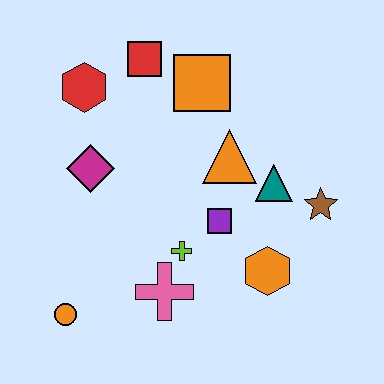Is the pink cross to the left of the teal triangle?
Yes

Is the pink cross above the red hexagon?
No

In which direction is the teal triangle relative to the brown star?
The teal triangle is to the left of the brown star.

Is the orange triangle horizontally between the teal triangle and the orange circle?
Yes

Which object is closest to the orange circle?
The pink cross is closest to the orange circle.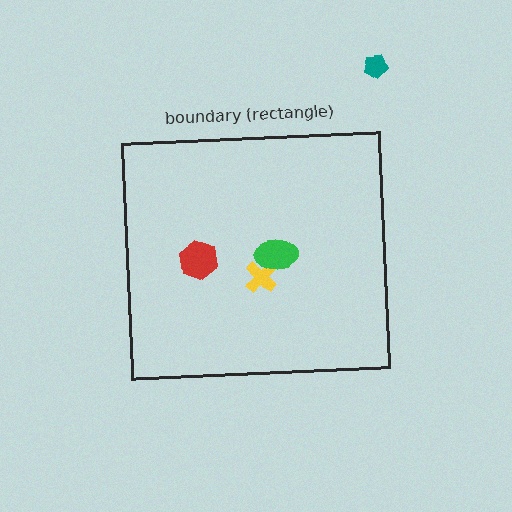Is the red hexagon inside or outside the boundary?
Inside.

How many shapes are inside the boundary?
3 inside, 1 outside.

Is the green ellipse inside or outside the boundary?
Inside.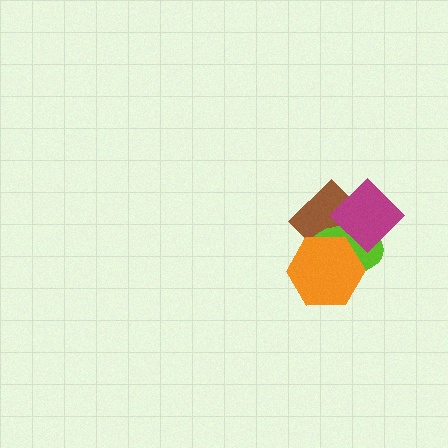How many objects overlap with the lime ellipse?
3 objects overlap with the lime ellipse.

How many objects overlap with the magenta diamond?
2 objects overlap with the magenta diamond.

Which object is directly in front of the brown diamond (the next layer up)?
The lime ellipse is directly in front of the brown diamond.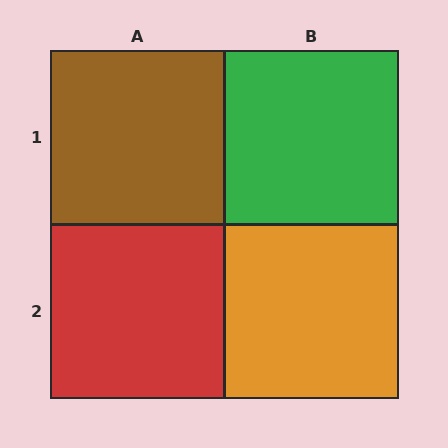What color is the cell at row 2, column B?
Orange.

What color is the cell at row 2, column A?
Red.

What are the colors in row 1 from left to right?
Brown, green.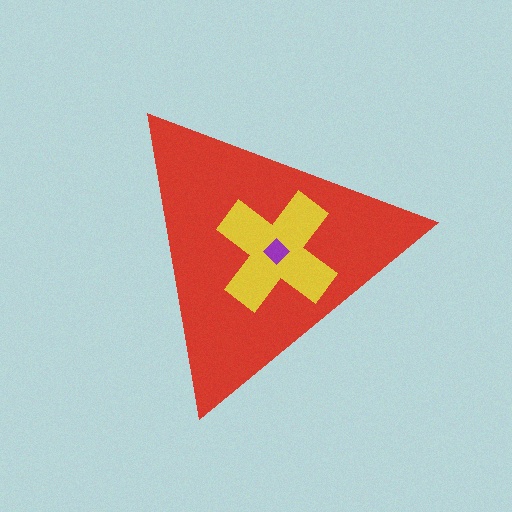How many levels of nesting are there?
3.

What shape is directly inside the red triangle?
The yellow cross.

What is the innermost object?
The purple diamond.